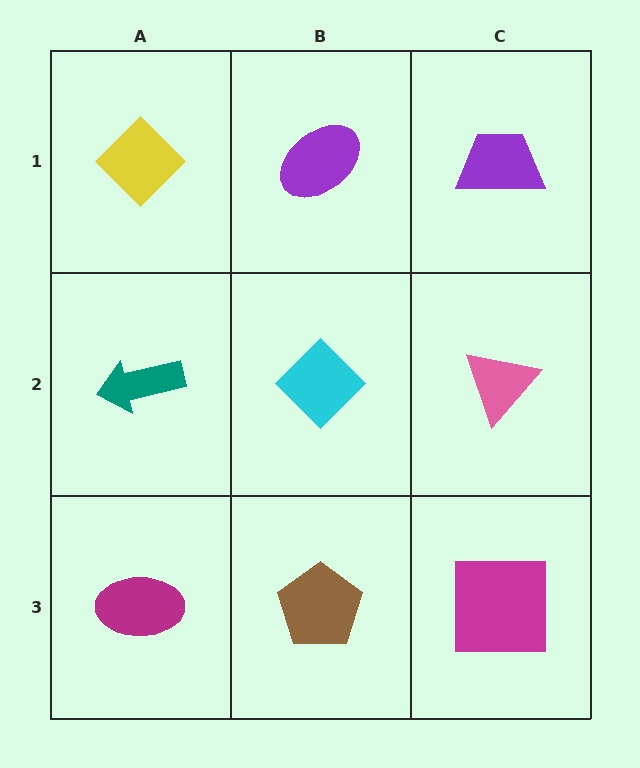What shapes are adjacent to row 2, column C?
A purple trapezoid (row 1, column C), a magenta square (row 3, column C), a cyan diamond (row 2, column B).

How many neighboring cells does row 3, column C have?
2.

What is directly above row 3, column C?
A pink triangle.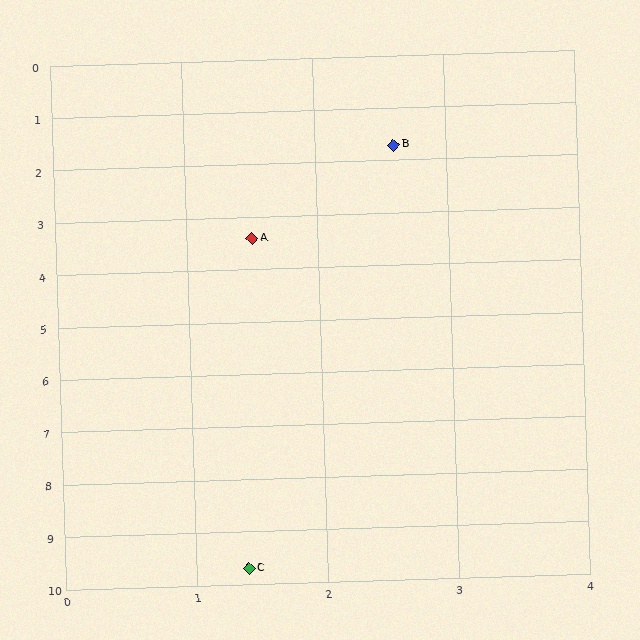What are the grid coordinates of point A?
Point A is at approximately (1.5, 3.4).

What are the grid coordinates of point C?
Point C is at approximately (1.4, 9.7).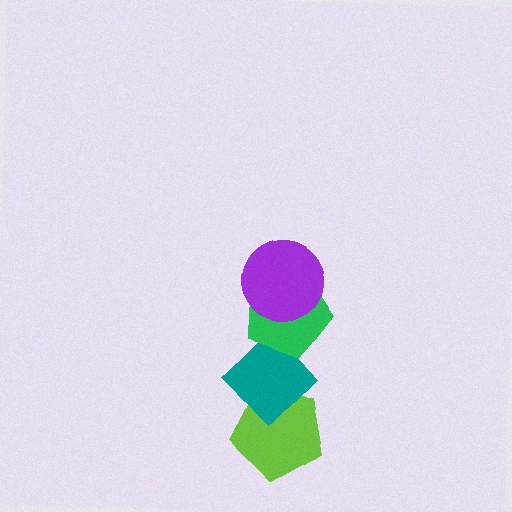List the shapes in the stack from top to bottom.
From top to bottom: the purple circle, the green pentagon, the teal diamond, the lime pentagon.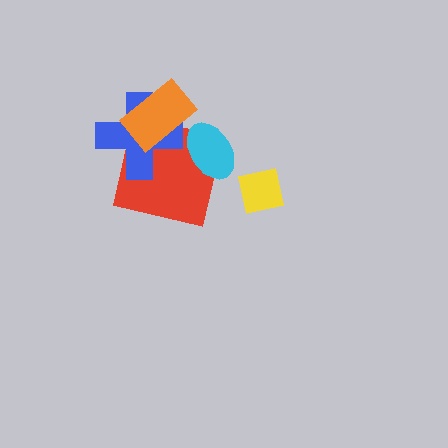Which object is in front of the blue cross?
The orange rectangle is in front of the blue cross.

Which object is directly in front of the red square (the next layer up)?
The blue cross is directly in front of the red square.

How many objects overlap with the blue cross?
2 objects overlap with the blue cross.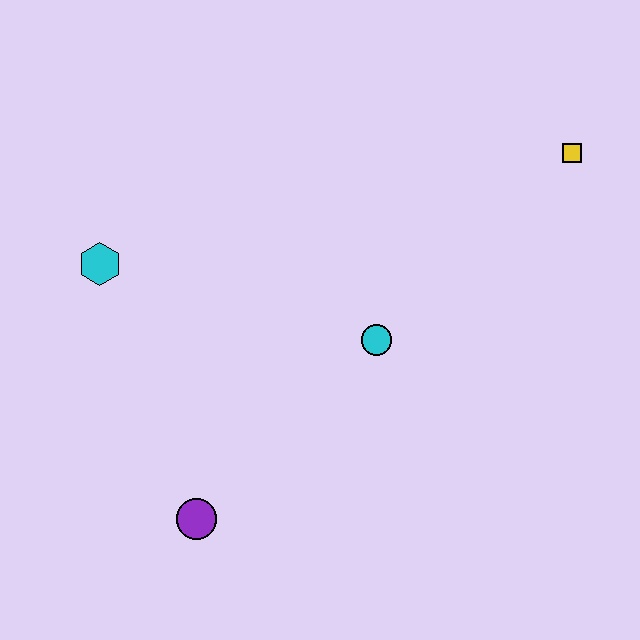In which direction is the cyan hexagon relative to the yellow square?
The cyan hexagon is to the left of the yellow square.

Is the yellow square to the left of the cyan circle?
No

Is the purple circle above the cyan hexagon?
No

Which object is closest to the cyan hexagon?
The purple circle is closest to the cyan hexagon.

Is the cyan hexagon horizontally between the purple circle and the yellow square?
No